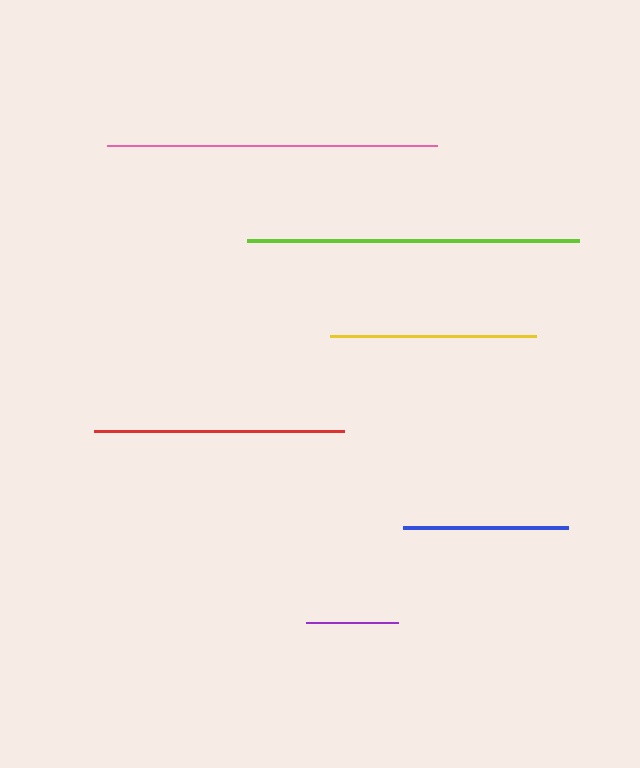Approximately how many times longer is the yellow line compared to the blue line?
The yellow line is approximately 1.3 times the length of the blue line.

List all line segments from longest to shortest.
From longest to shortest: lime, pink, red, yellow, blue, purple.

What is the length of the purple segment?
The purple segment is approximately 91 pixels long.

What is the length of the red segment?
The red segment is approximately 250 pixels long.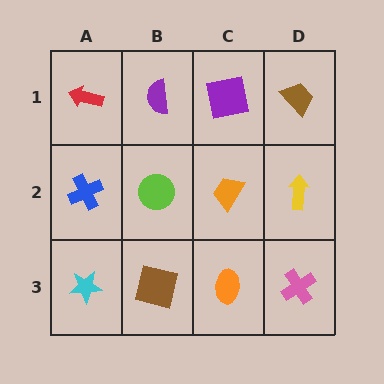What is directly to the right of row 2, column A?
A lime circle.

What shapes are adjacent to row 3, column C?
An orange trapezoid (row 2, column C), a brown square (row 3, column B), a pink cross (row 3, column D).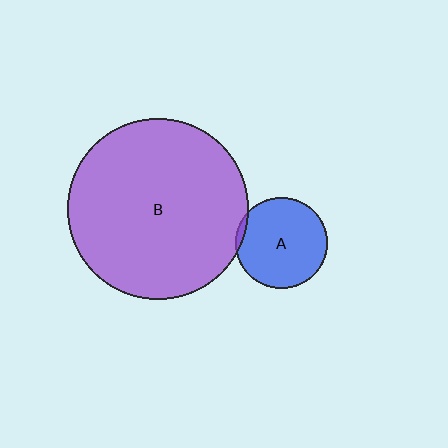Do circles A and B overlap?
Yes.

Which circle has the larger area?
Circle B (purple).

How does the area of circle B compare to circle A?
Approximately 3.9 times.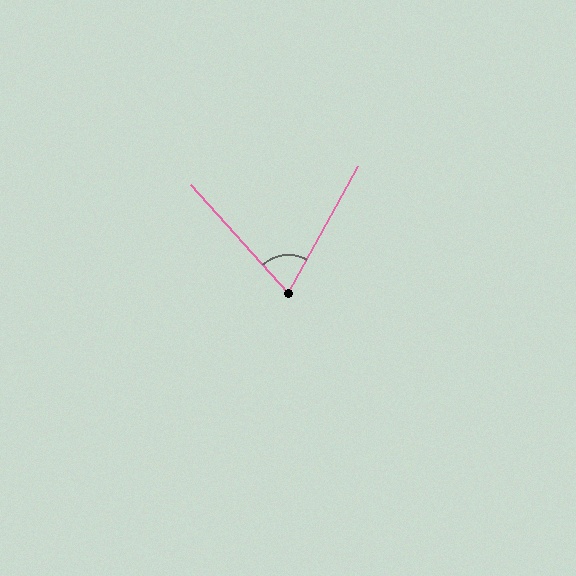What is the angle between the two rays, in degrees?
Approximately 71 degrees.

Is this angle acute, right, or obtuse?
It is acute.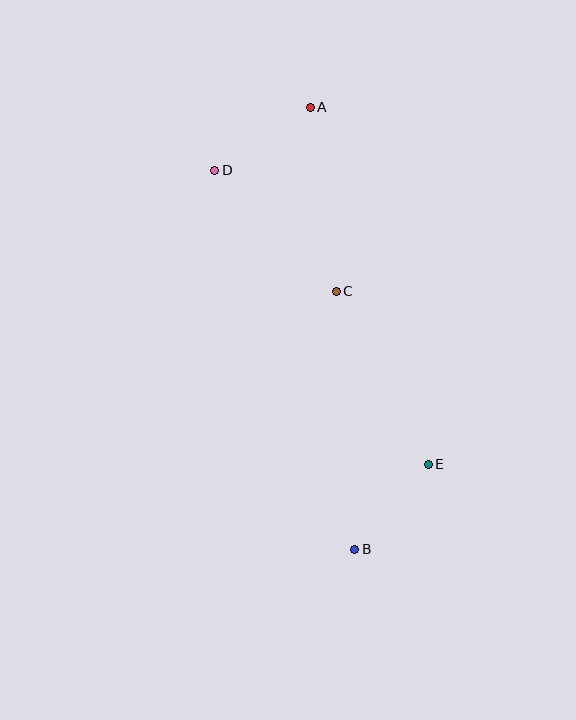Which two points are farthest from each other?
Points A and B are farthest from each other.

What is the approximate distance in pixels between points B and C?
The distance between B and C is approximately 258 pixels.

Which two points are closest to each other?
Points B and E are closest to each other.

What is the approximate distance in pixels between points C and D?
The distance between C and D is approximately 172 pixels.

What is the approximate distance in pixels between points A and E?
The distance between A and E is approximately 377 pixels.